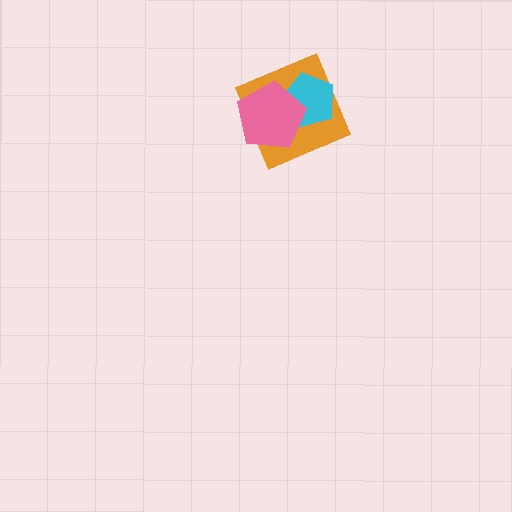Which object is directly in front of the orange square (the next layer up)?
The cyan pentagon is directly in front of the orange square.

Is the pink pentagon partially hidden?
No, no other shape covers it.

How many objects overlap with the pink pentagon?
2 objects overlap with the pink pentagon.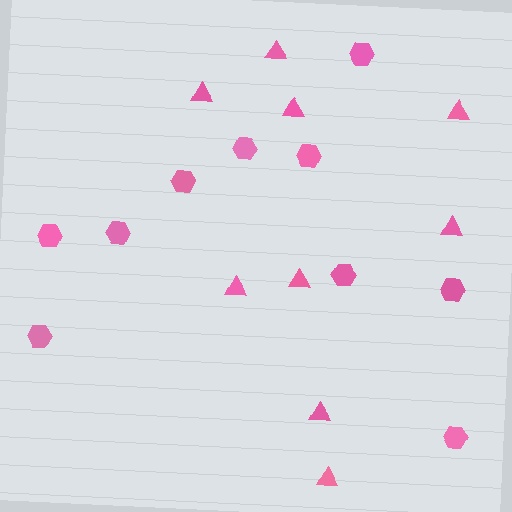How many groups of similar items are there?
There are 2 groups: one group of triangles (9) and one group of hexagons (10).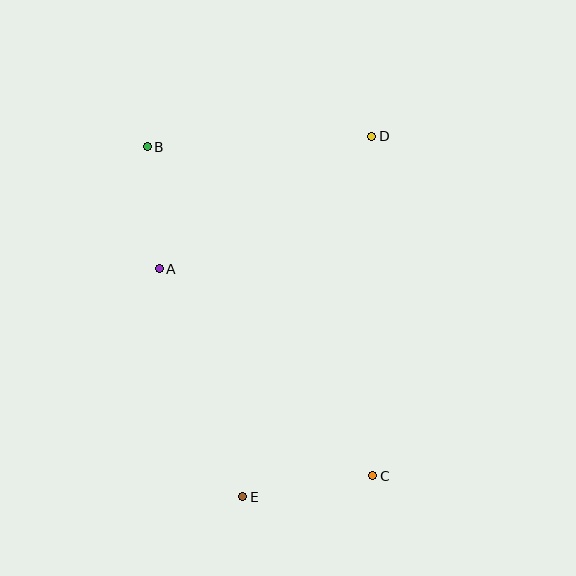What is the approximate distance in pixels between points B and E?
The distance between B and E is approximately 363 pixels.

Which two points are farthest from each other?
Points B and C are farthest from each other.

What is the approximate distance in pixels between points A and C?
The distance between A and C is approximately 298 pixels.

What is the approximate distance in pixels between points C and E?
The distance between C and E is approximately 132 pixels.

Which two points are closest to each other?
Points A and B are closest to each other.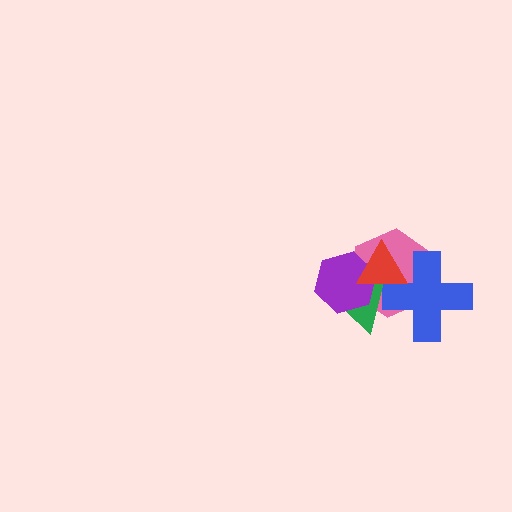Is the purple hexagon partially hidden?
Yes, it is partially covered by another shape.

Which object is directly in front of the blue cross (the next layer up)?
The green triangle is directly in front of the blue cross.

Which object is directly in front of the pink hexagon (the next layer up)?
The blue cross is directly in front of the pink hexagon.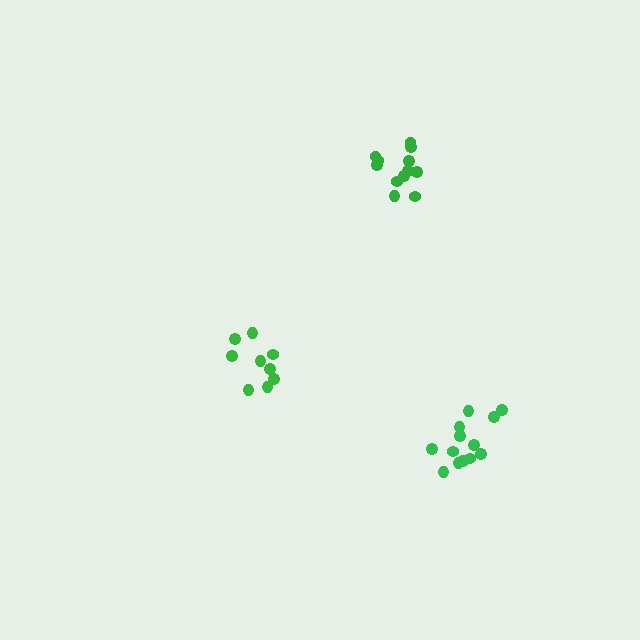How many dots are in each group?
Group 1: 9 dots, Group 2: 12 dots, Group 3: 13 dots (34 total).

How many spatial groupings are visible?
There are 3 spatial groupings.